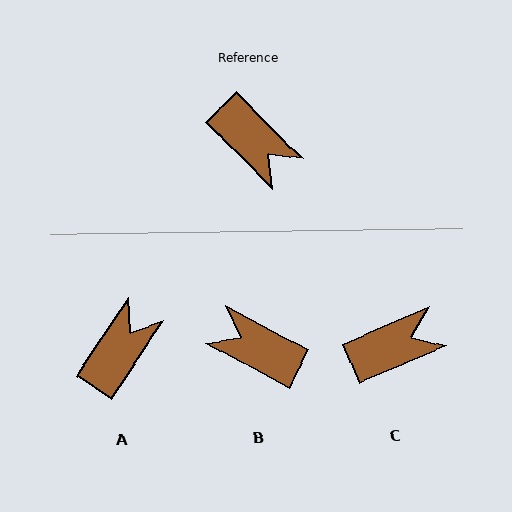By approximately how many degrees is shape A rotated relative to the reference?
Approximately 102 degrees counter-clockwise.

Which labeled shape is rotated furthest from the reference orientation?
B, about 163 degrees away.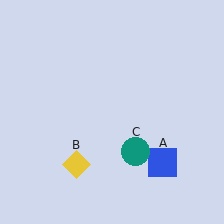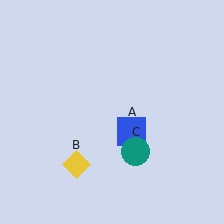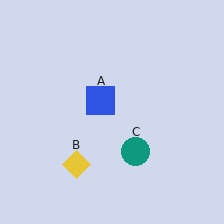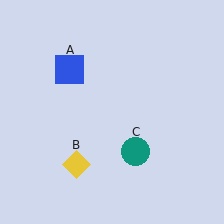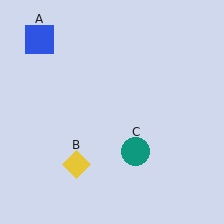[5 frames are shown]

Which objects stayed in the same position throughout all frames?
Yellow diamond (object B) and teal circle (object C) remained stationary.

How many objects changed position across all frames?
1 object changed position: blue square (object A).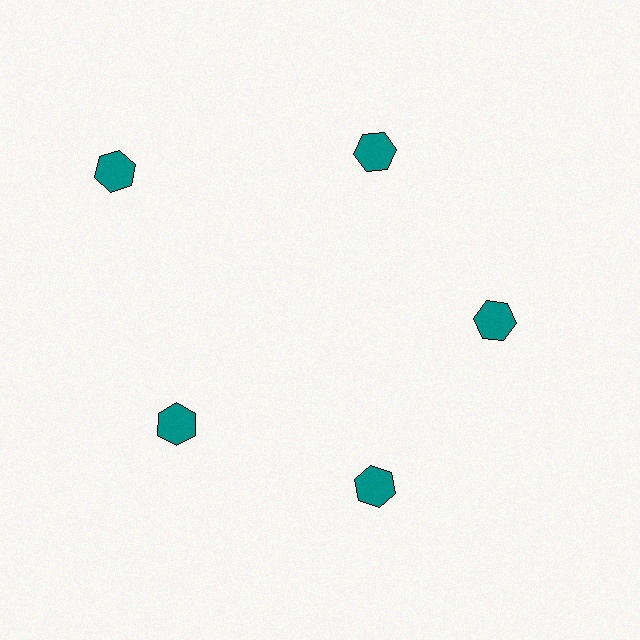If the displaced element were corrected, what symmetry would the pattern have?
It would have 5-fold rotational symmetry — the pattern would map onto itself every 72 degrees.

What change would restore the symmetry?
The symmetry would be restored by moving it inward, back onto the ring so that all 5 hexagons sit at equal angles and equal distance from the center.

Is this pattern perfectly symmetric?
No. The 5 teal hexagons are arranged in a ring, but one element near the 10 o'clock position is pushed outward from the center, breaking the 5-fold rotational symmetry.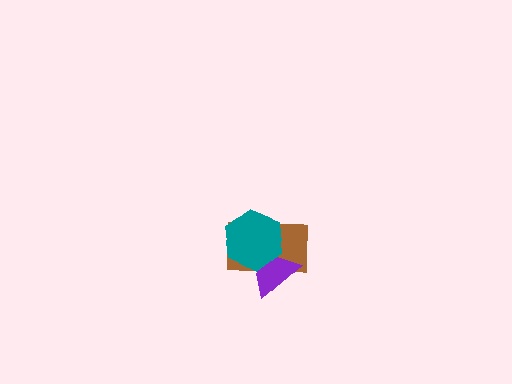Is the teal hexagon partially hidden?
No, no other shape covers it.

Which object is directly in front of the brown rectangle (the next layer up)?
The purple triangle is directly in front of the brown rectangle.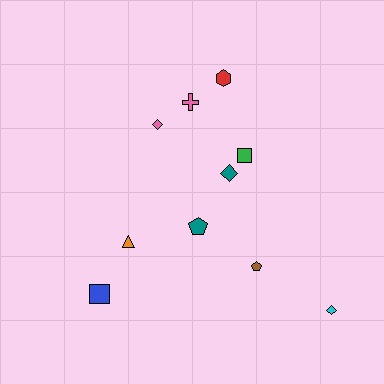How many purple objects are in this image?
There are no purple objects.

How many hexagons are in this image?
There is 1 hexagon.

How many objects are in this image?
There are 10 objects.